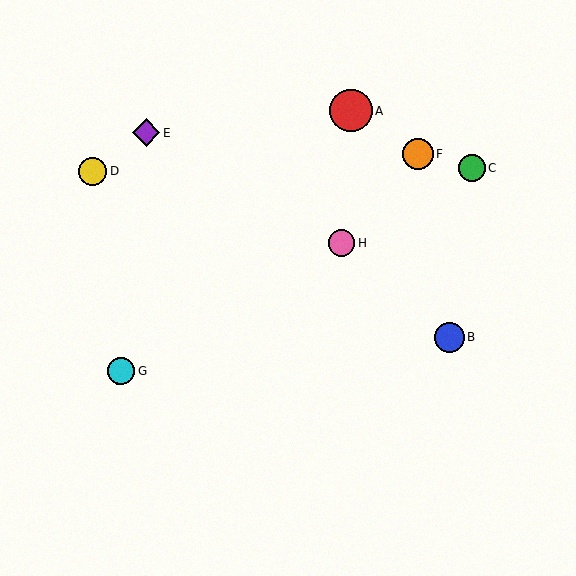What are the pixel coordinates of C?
Object C is at (472, 168).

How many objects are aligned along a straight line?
3 objects (C, G, H) are aligned along a straight line.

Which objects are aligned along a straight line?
Objects C, G, H are aligned along a straight line.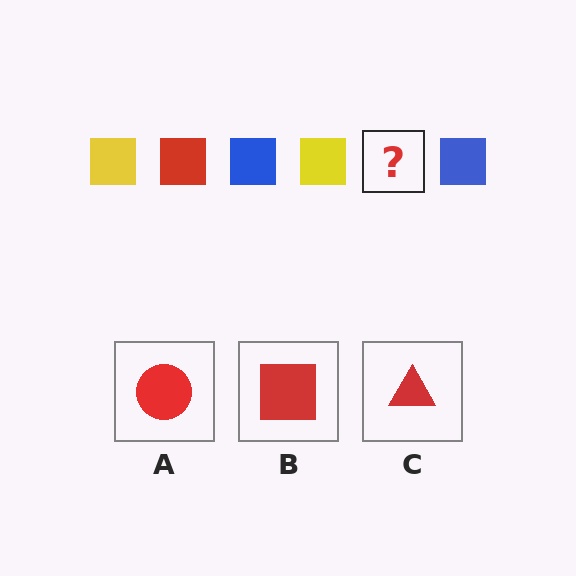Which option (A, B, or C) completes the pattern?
B.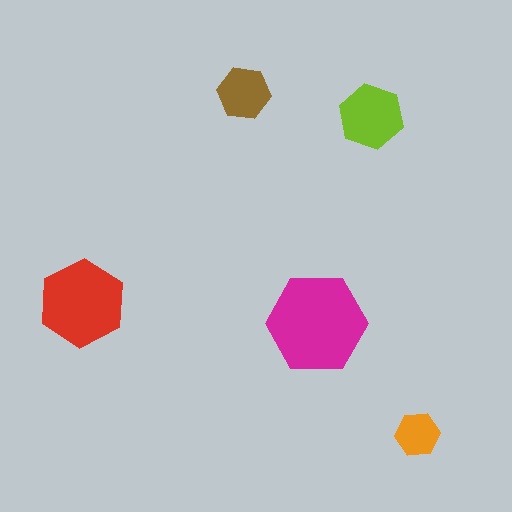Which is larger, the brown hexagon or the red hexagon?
The red one.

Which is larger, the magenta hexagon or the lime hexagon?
The magenta one.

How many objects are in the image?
There are 5 objects in the image.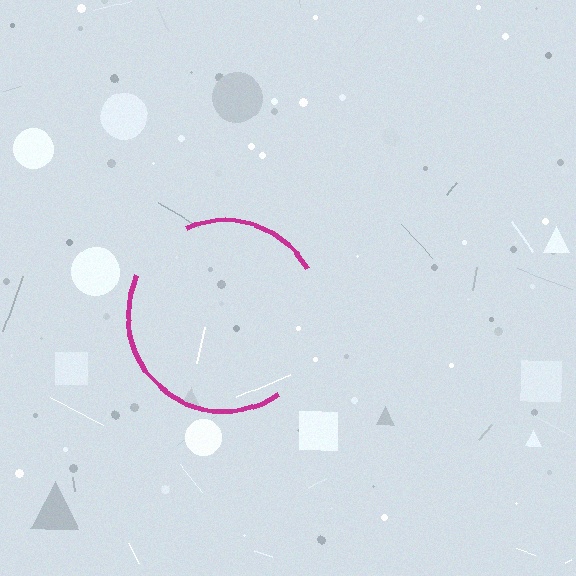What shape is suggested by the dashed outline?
The dashed outline suggests a circle.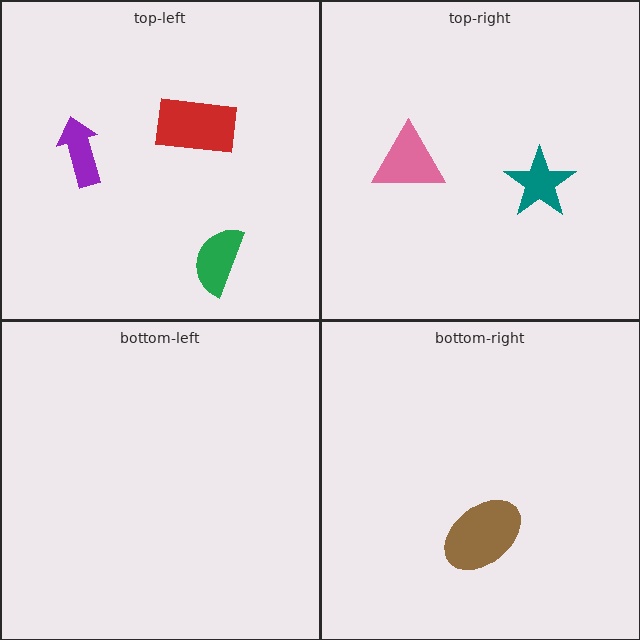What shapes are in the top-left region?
The red rectangle, the green semicircle, the purple arrow.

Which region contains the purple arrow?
The top-left region.